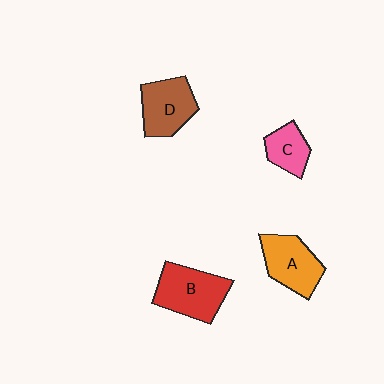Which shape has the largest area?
Shape B (red).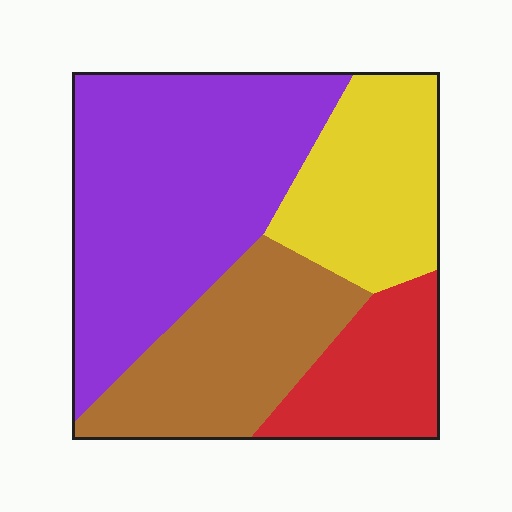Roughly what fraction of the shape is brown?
Brown covers around 25% of the shape.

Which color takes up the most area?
Purple, at roughly 40%.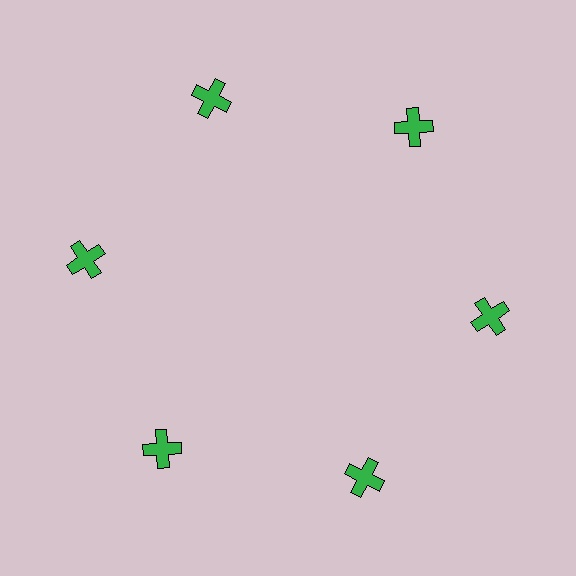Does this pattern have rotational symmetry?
Yes, this pattern has 6-fold rotational symmetry. It looks the same after rotating 60 degrees around the center.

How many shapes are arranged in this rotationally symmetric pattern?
There are 6 shapes, arranged in 6 groups of 1.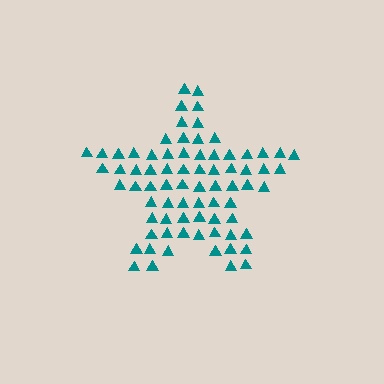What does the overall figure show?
The overall figure shows a star.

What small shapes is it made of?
It is made of small triangles.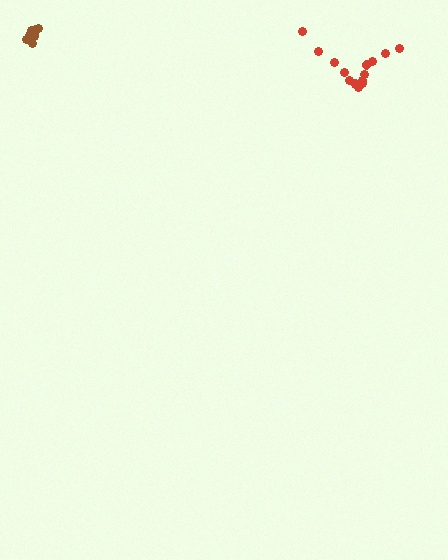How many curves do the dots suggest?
There are 2 distinct paths.